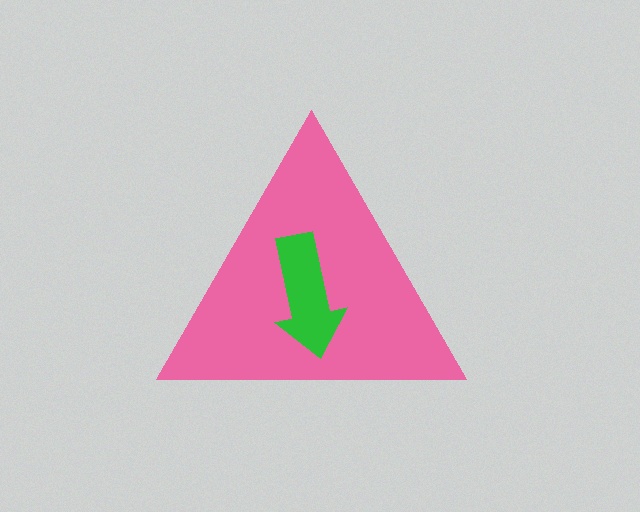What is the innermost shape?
The green arrow.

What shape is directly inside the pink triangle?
The green arrow.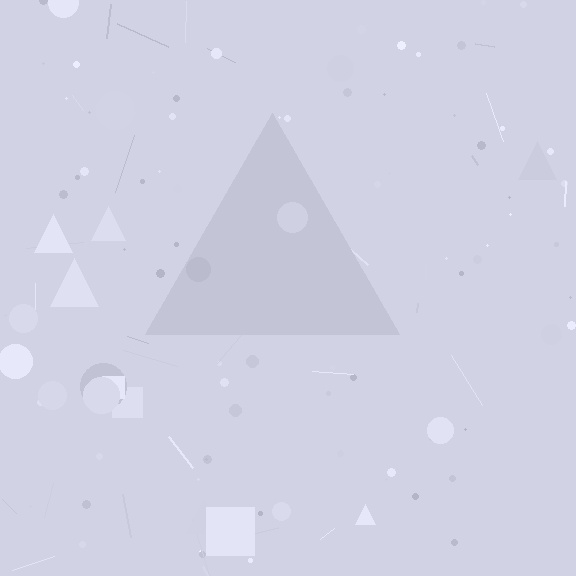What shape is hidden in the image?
A triangle is hidden in the image.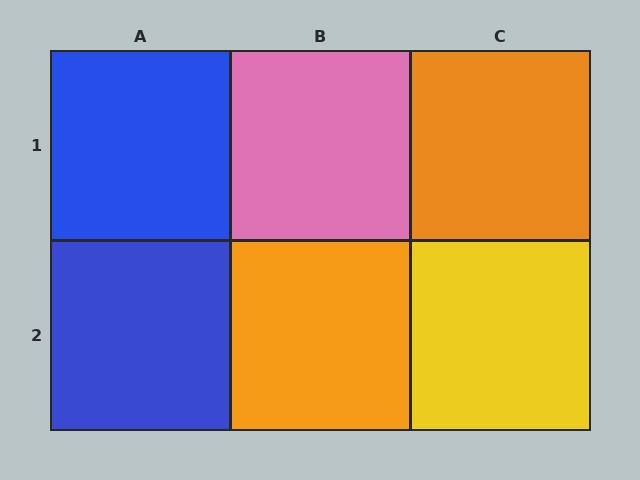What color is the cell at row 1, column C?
Orange.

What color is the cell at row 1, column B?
Pink.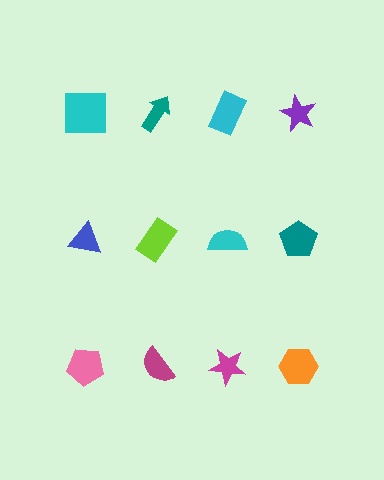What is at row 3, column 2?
A magenta semicircle.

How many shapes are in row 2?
4 shapes.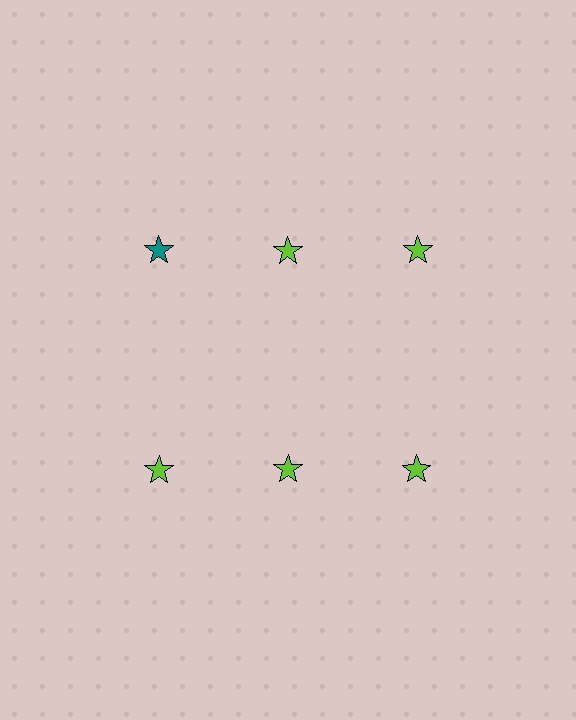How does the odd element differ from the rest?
It has a different color: teal instead of lime.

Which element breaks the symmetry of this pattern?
The teal star in the top row, leftmost column breaks the symmetry. All other shapes are lime stars.